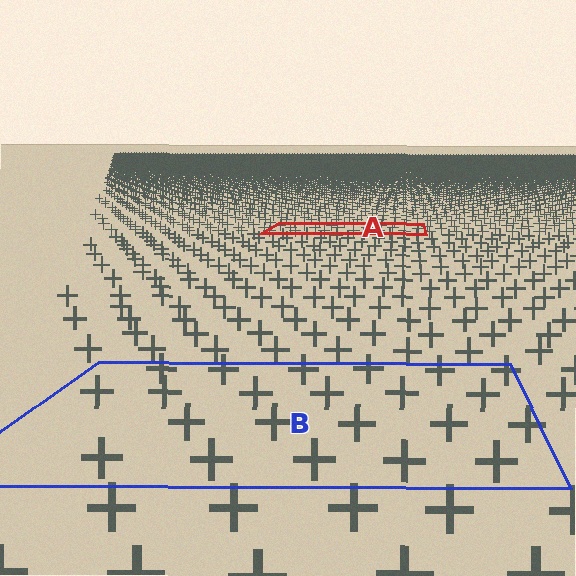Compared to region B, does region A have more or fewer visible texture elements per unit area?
Region A has more texture elements per unit area — they are packed more densely because it is farther away.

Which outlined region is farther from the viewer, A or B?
Region A is farther from the viewer — the texture elements inside it appear smaller and more densely packed.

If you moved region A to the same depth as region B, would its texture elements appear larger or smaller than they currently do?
They would appear larger. At a closer depth, the same texture elements are projected at a bigger on-screen size.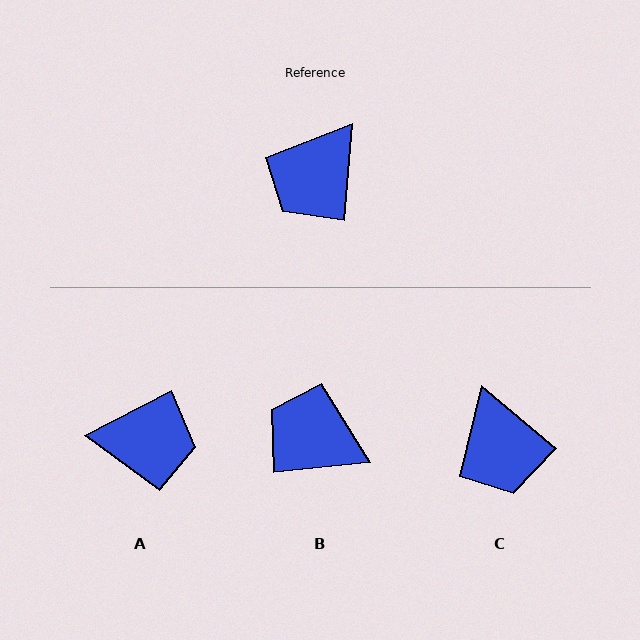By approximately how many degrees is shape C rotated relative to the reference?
Approximately 55 degrees counter-clockwise.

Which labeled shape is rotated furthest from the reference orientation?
A, about 122 degrees away.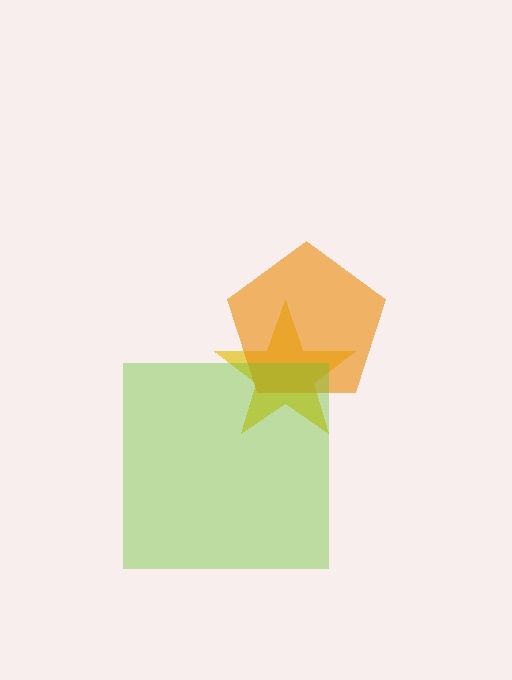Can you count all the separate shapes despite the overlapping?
Yes, there are 3 separate shapes.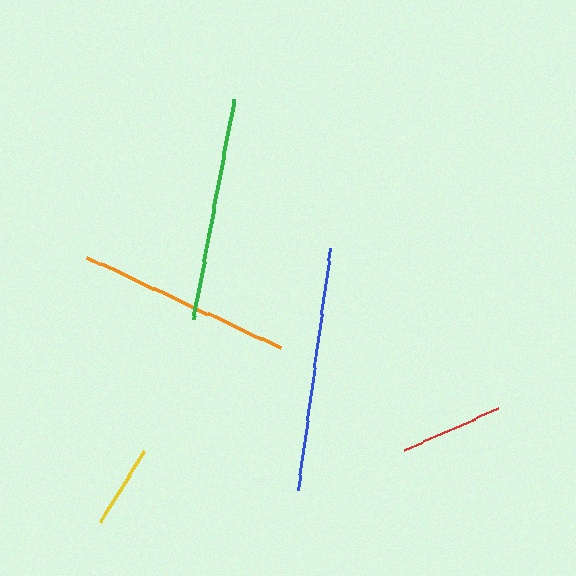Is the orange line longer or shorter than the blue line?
The blue line is longer than the orange line.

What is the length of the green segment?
The green segment is approximately 224 pixels long.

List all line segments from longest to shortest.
From longest to shortest: blue, green, orange, red, yellow.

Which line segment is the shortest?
The yellow line is the shortest at approximately 83 pixels.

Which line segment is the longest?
The blue line is the longest at approximately 243 pixels.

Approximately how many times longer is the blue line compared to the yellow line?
The blue line is approximately 2.9 times the length of the yellow line.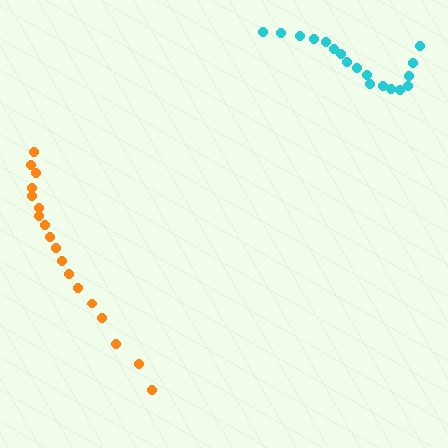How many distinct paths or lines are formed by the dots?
There are 2 distinct paths.